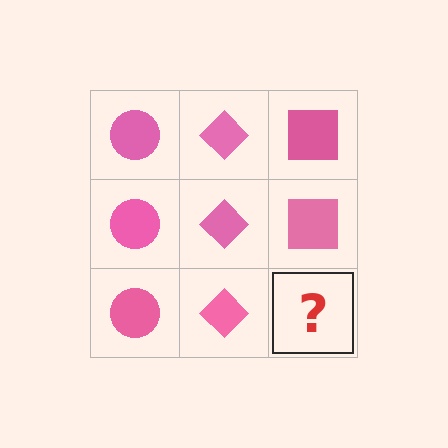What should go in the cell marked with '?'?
The missing cell should contain a pink square.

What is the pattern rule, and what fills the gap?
The rule is that each column has a consistent shape. The gap should be filled with a pink square.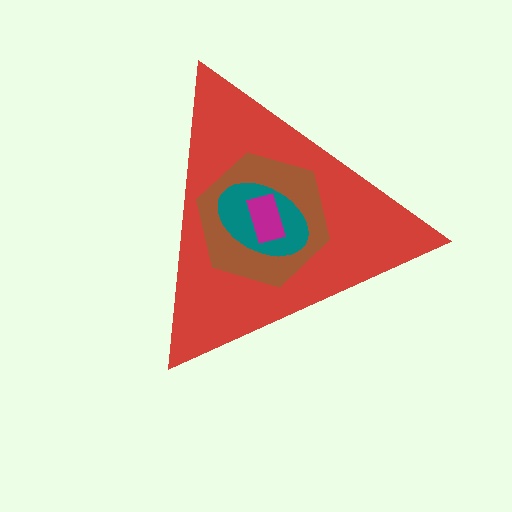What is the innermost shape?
The magenta rectangle.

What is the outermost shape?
The red triangle.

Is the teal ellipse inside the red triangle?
Yes.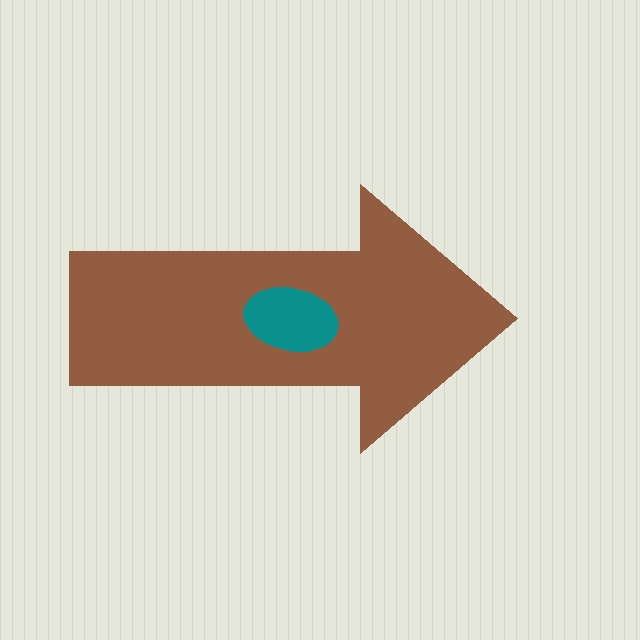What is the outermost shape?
The brown arrow.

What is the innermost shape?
The teal ellipse.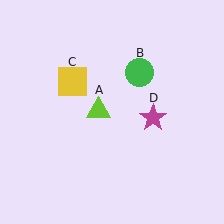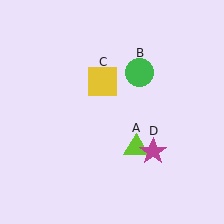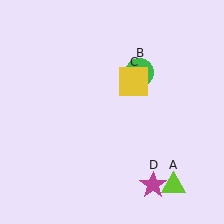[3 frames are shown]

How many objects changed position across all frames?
3 objects changed position: lime triangle (object A), yellow square (object C), magenta star (object D).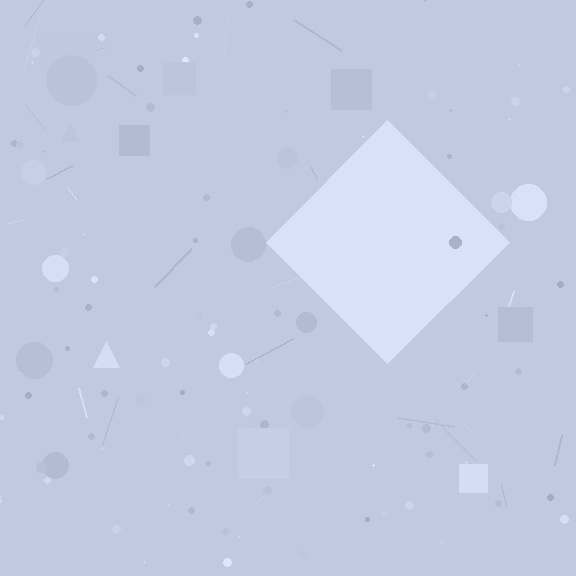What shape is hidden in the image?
A diamond is hidden in the image.